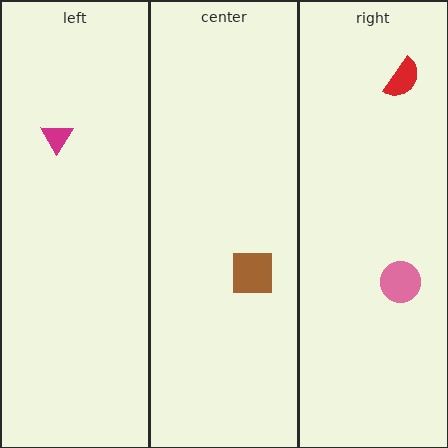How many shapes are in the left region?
1.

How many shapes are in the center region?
1.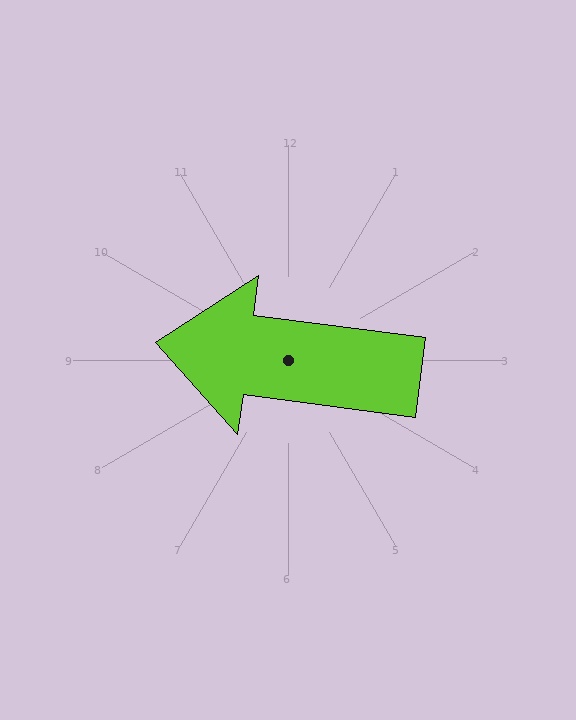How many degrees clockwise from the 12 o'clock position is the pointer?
Approximately 277 degrees.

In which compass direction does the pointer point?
West.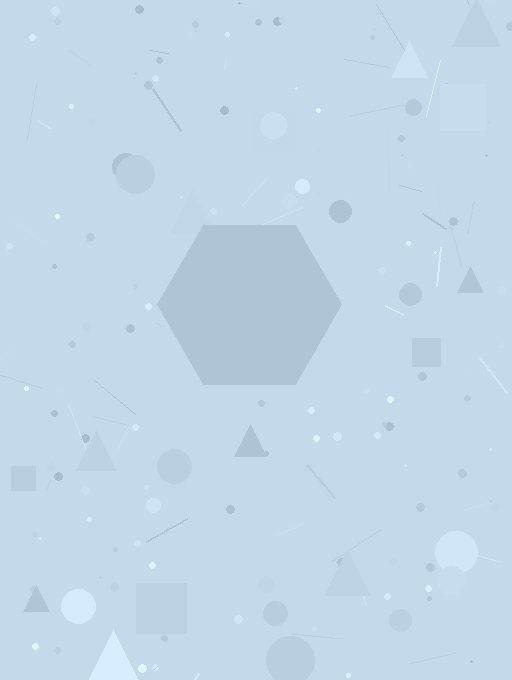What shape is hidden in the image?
A hexagon is hidden in the image.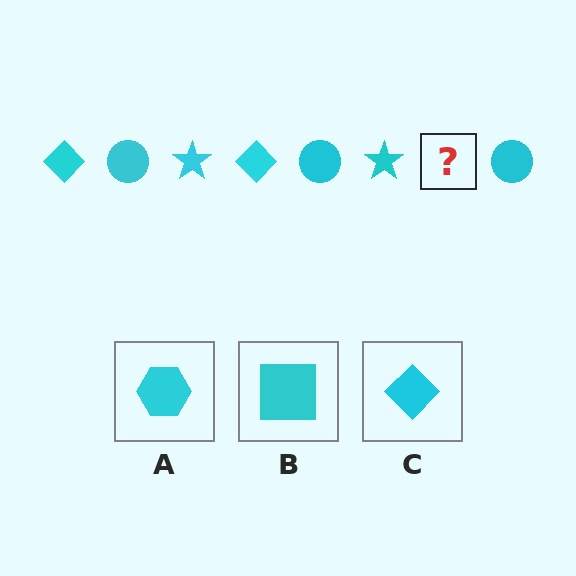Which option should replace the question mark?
Option C.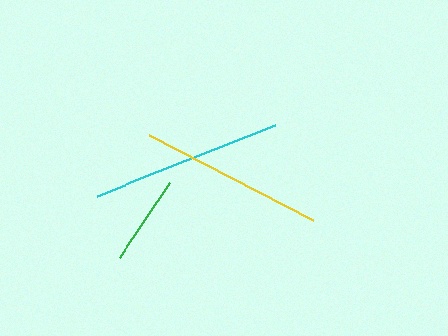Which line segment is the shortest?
The green line is the shortest at approximately 89 pixels.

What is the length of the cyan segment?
The cyan segment is approximately 191 pixels long.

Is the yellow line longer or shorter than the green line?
The yellow line is longer than the green line.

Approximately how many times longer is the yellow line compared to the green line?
The yellow line is approximately 2.1 times the length of the green line.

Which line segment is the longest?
The cyan line is the longest at approximately 191 pixels.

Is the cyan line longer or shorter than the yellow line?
The cyan line is longer than the yellow line.